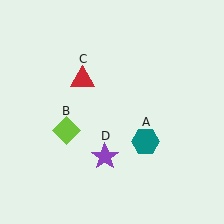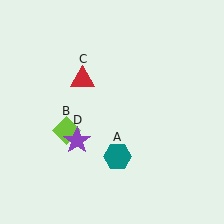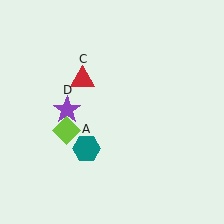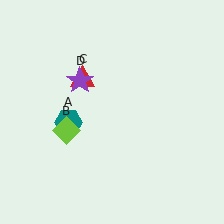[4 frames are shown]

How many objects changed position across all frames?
2 objects changed position: teal hexagon (object A), purple star (object D).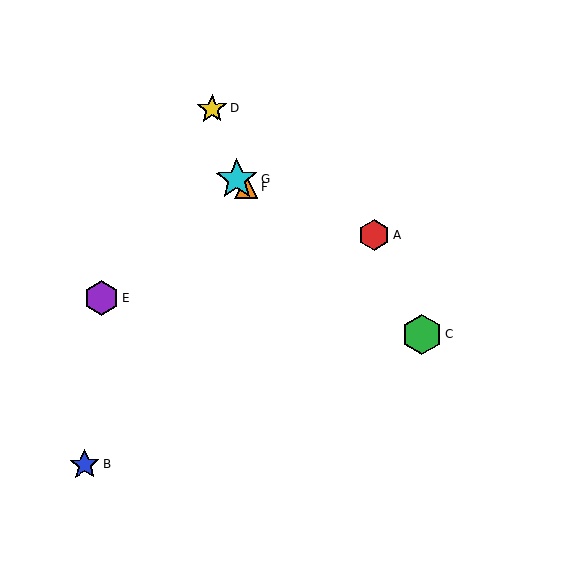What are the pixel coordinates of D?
Object D is at (212, 109).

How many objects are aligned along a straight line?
3 objects (C, F, G) are aligned along a straight line.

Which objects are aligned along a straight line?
Objects C, F, G are aligned along a straight line.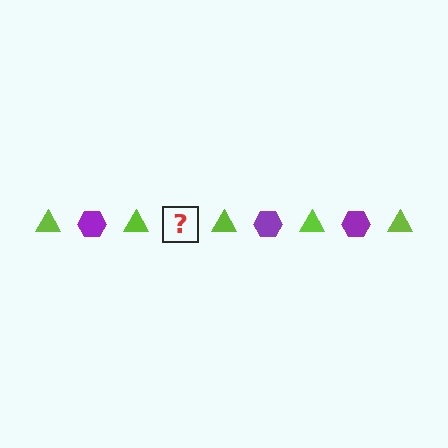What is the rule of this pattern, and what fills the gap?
The rule is that the pattern alternates between lime triangle and purple hexagon. The gap should be filled with a purple hexagon.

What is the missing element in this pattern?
The missing element is a purple hexagon.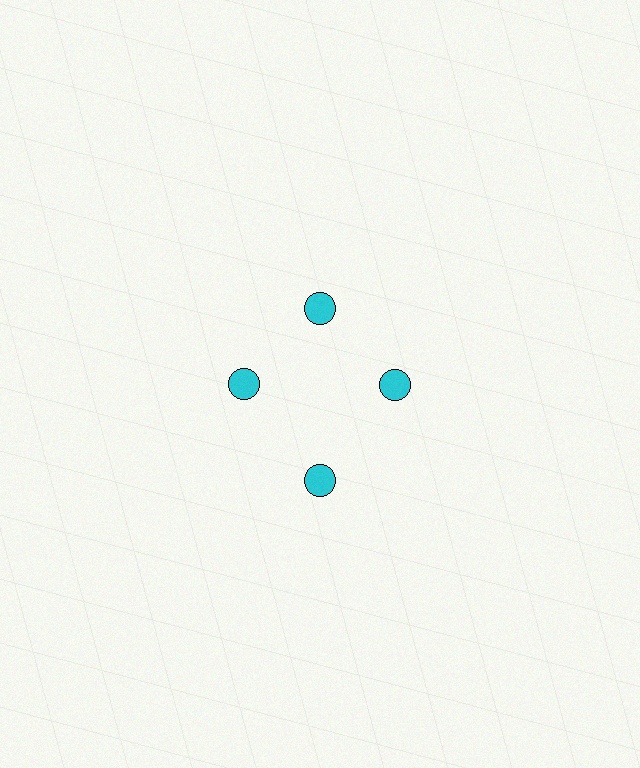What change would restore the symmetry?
The symmetry would be restored by moving it inward, back onto the ring so that all 4 circles sit at equal angles and equal distance from the center.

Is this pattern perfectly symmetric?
No. The 4 cyan circles are arranged in a ring, but one element near the 6 o'clock position is pushed outward from the center, breaking the 4-fold rotational symmetry.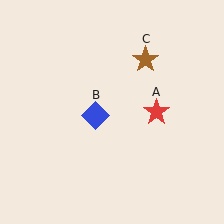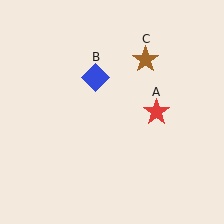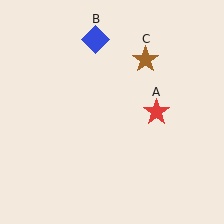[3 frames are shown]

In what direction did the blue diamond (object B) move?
The blue diamond (object B) moved up.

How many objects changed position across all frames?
1 object changed position: blue diamond (object B).